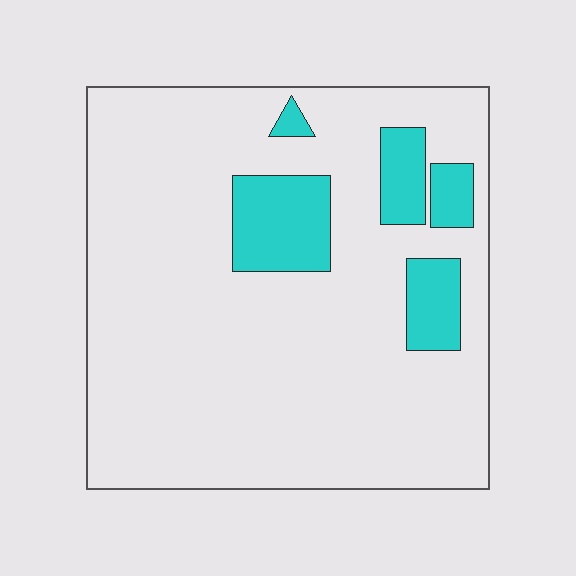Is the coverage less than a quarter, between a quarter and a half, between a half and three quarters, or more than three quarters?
Less than a quarter.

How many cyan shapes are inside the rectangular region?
5.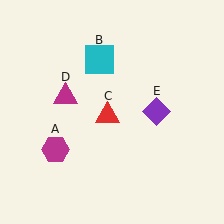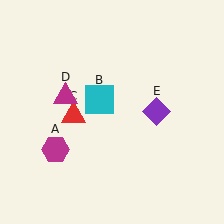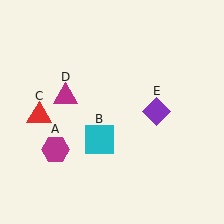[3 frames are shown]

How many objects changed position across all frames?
2 objects changed position: cyan square (object B), red triangle (object C).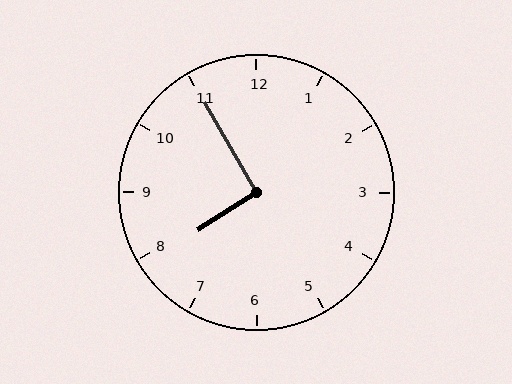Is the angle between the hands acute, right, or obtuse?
It is right.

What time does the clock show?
7:55.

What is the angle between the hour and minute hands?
Approximately 92 degrees.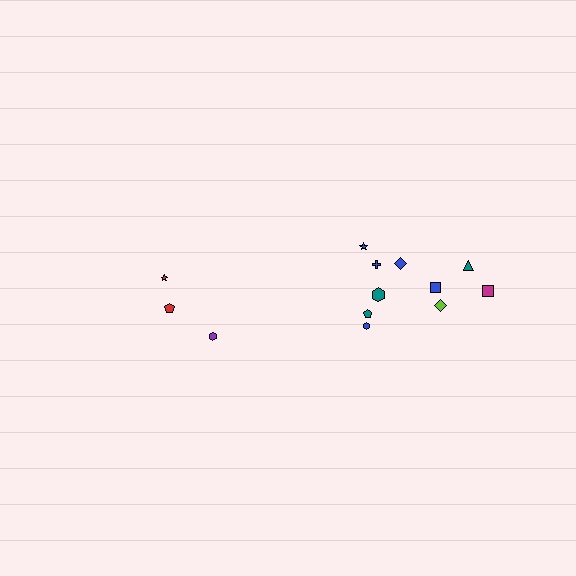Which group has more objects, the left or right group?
The right group.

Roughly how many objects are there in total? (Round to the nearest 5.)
Roughly 15 objects in total.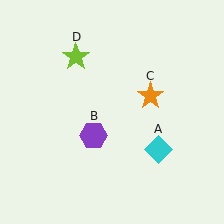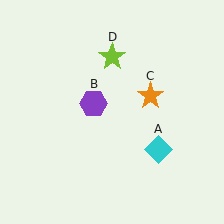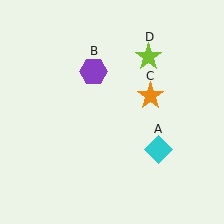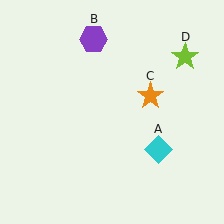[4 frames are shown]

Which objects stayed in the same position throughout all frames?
Cyan diamond (object A) and orange star (object C) remained stationary.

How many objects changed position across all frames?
2 objects changed position: purple hexagon (object B), lime star (object D).